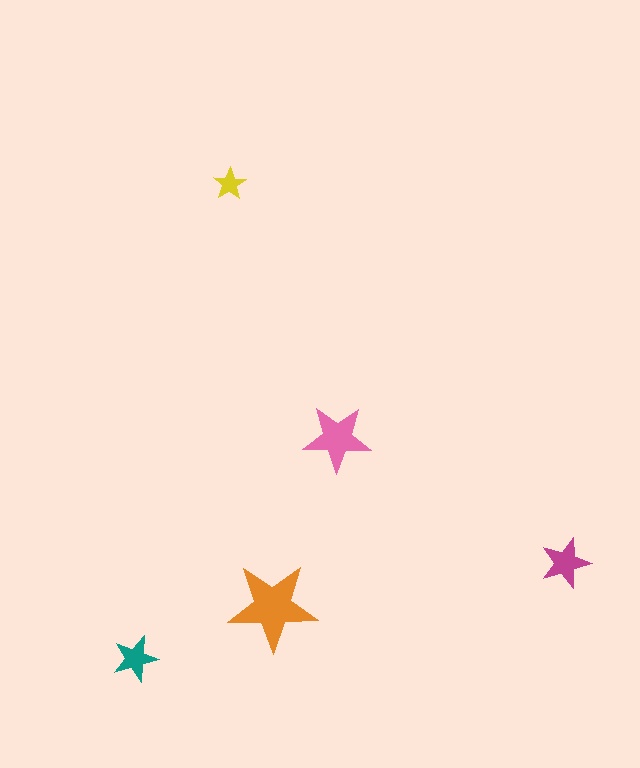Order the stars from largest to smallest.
the orange one, the pink one, the magenta one, the teal one, the yellow one.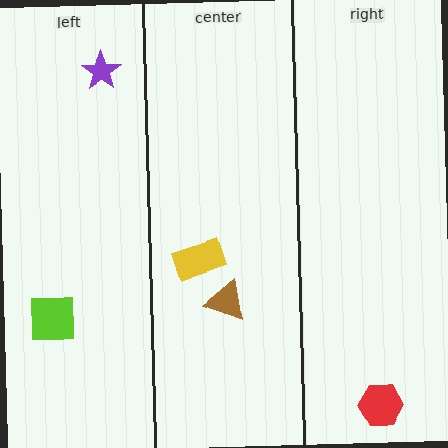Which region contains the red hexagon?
The right region.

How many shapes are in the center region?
2.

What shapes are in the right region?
The red hexagon.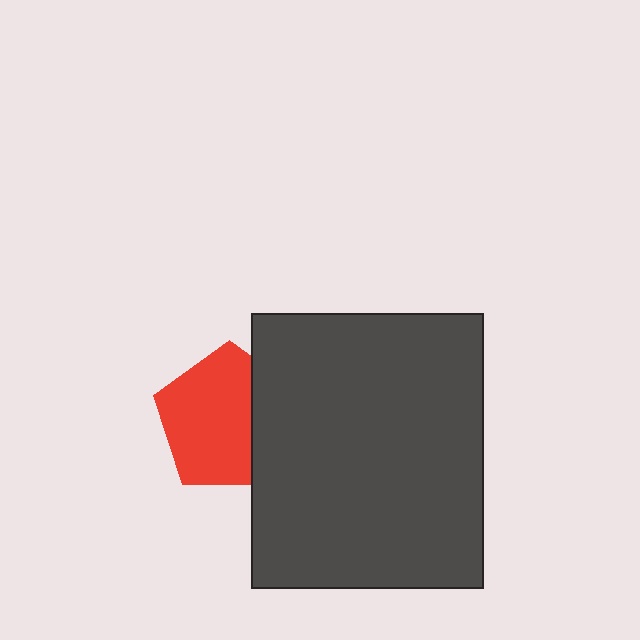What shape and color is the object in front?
The object in front is a dark gray rectangle.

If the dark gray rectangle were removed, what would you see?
You would see the complete red pentagon.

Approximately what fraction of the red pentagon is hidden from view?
Roughly 30% of the red pentagon is hidden behind the dark gray rectangle.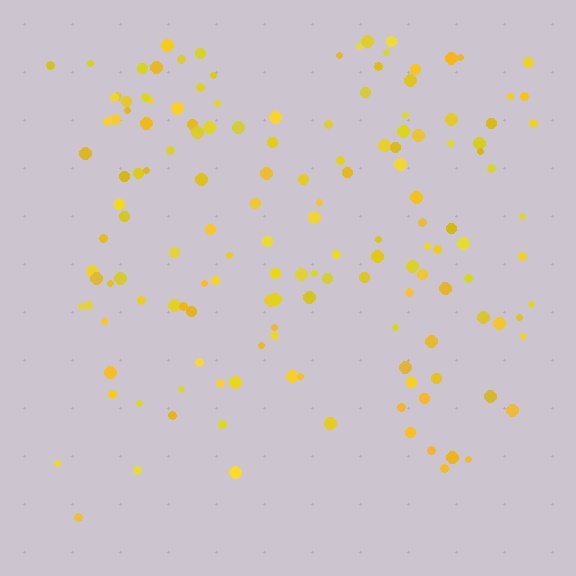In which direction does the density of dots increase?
From bottom to top, with the top side densest.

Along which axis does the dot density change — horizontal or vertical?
Vertical.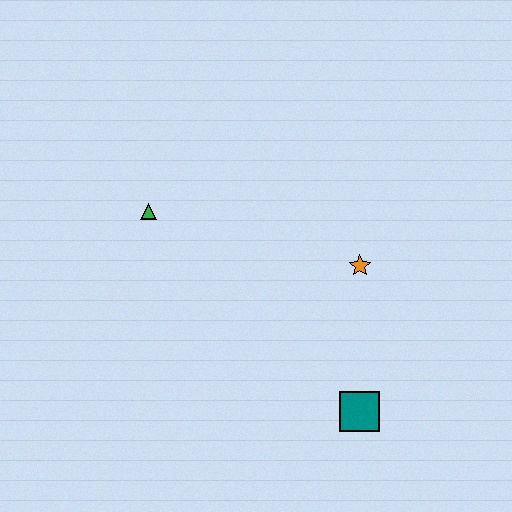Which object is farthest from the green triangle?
The teal square is farthest from the green triangle.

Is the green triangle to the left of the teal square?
Yes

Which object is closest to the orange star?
The teal square is closest to the orange star.